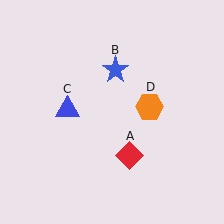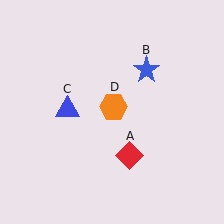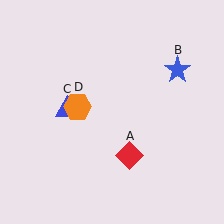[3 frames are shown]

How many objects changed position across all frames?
2 objects changed position: blue star (object B), orange hexagon (object D).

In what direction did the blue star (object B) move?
The blue star (object B) moved right.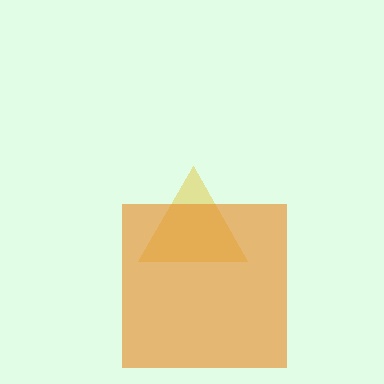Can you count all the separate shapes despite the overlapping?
Yes, there are 2 separate shapes.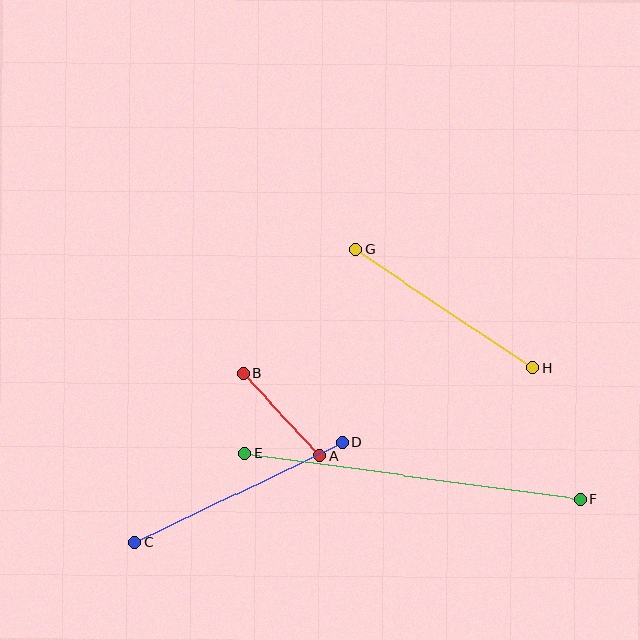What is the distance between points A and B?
The distance is approximately 113 pixels.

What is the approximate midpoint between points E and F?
The midpoint is at approximately (412, 476) pixels.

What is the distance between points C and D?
The distance is approximately 231 pixels.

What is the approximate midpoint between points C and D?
The midpoint is at approximately (239, 492) pixels.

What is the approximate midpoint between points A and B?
The midpoint is at approximately (282, 414) pixels.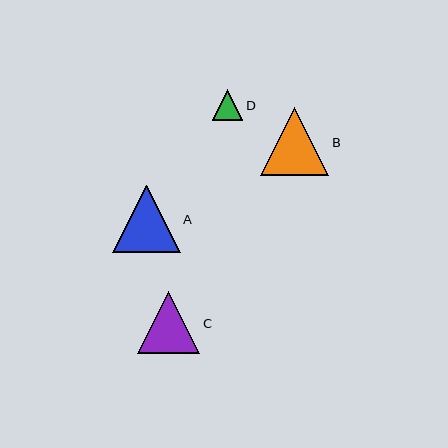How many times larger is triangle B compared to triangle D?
Triangle B is approximately 2.2 times the size of triangle D.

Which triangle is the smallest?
Triangle D is the smallest with a size of approximately 31 pixels.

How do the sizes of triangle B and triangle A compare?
Triangle B and triangle A are approximately the same size.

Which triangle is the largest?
Triangle B is the largest with a size of approximately 68 pixels.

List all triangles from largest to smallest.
From largest to smallest: B, A, C, D.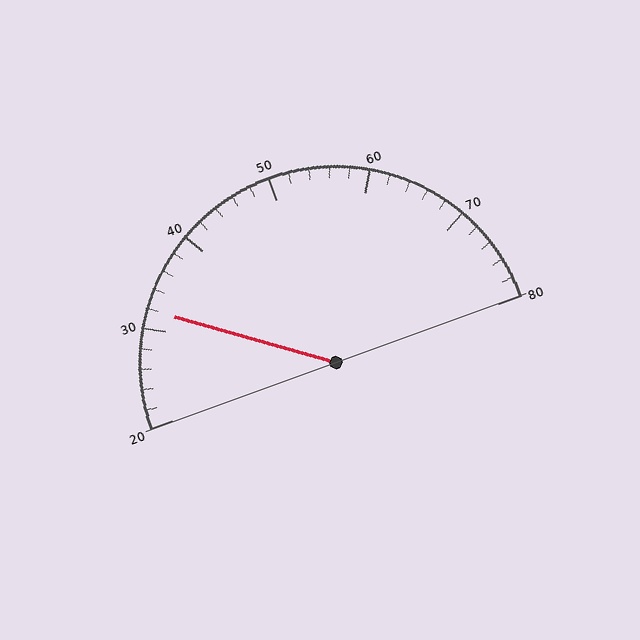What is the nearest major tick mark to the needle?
The nearest major tick mark is 30.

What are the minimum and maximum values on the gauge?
The gauge ranges from 20 to 80.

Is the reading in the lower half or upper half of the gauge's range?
The reading is in the lower half of the range (20 to 80).